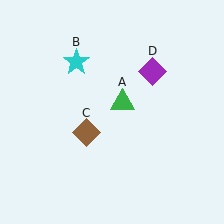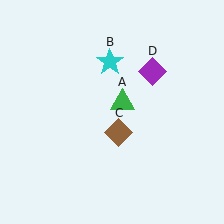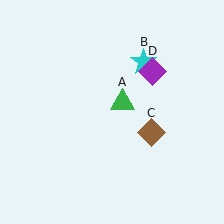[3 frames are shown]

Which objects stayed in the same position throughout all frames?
Green triangle (object A) and purple diamond (object D) remained stationary.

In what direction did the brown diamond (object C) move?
The brown diamond (object C) moved right.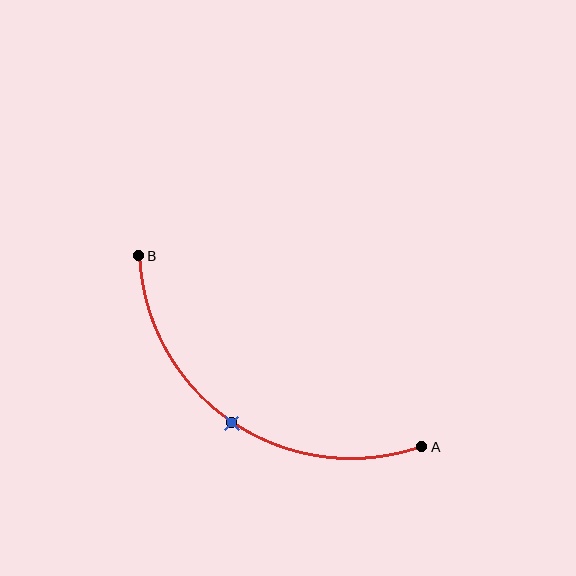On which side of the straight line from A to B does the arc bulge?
The arc bulges below and to the left of the straight line connecting A and B.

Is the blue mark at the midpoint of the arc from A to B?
Yes. The blue mark lies on the arc at equal arc-length from both A and B — it is the arc midpoint.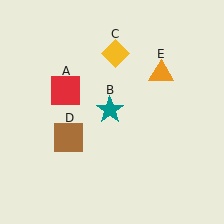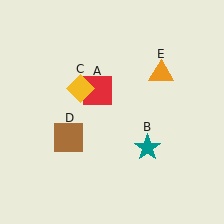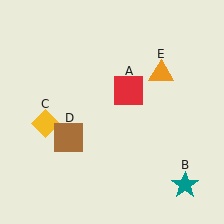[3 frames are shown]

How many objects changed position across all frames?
3 objects changed position: red square (object A), teal star (object B), yellow diamond (object C).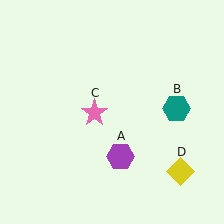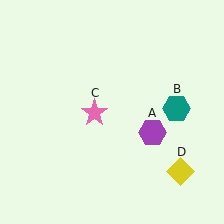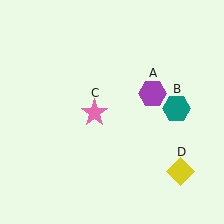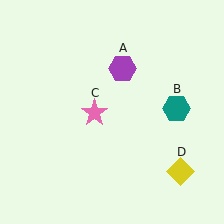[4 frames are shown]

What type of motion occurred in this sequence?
The purple hexagon (object A) rotated counterclockwise around the center of the scene.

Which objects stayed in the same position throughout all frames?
Teal hexagon (object B) and pink star (object C) and yellow diamond (object D) remained stationary.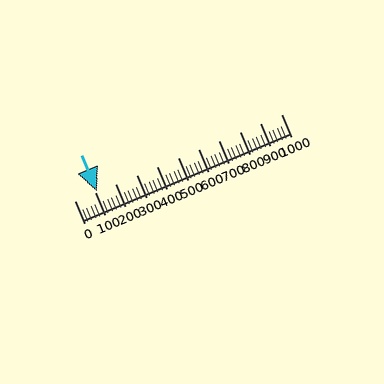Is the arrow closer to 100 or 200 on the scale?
The arrow is closer to 100.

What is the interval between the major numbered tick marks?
The major tick marks are spaced 100 units apart.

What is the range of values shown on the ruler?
The ruler shows values from 0 to 1000.